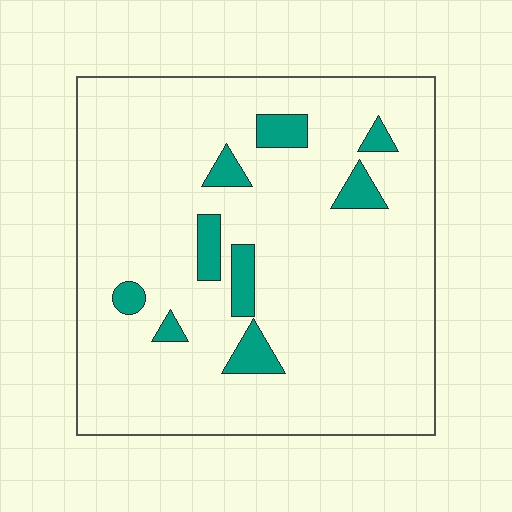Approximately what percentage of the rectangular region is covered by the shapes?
Approximately 10%.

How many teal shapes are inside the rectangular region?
9.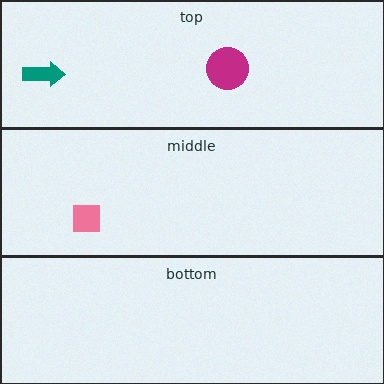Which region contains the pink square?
The middle region.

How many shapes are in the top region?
2.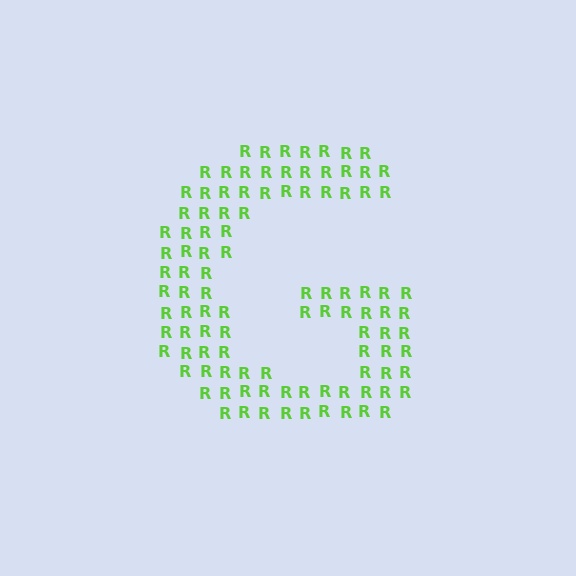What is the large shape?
The large shape is the letter G.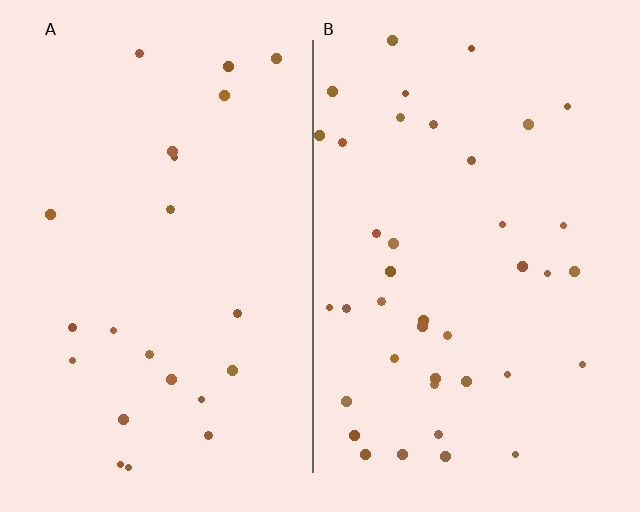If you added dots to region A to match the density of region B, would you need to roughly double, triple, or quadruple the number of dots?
Approximately double.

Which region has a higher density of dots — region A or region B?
B (the right).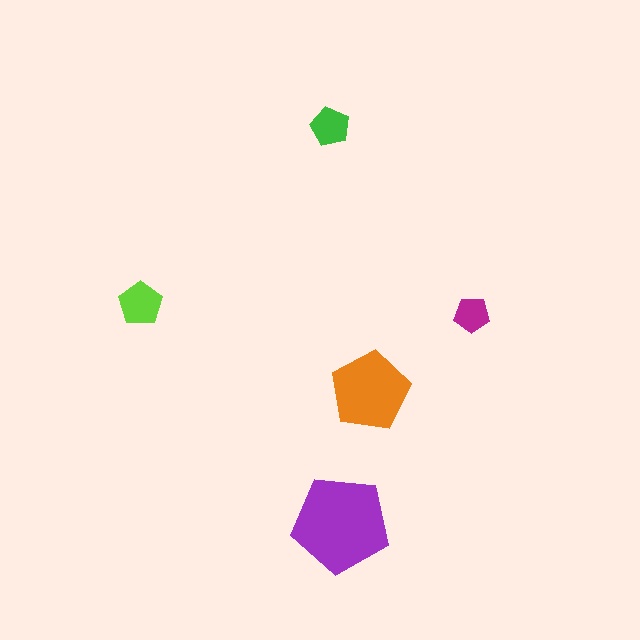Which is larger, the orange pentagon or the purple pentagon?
The purple one.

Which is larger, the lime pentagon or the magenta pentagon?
The lime one.